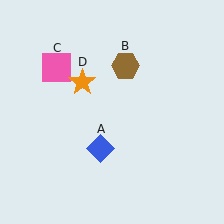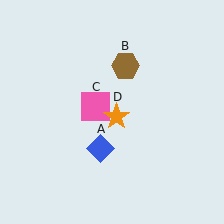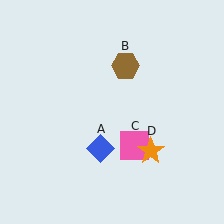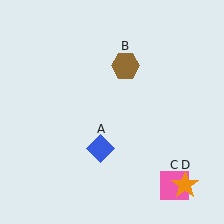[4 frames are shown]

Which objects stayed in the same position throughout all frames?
Blue diamond (object A) and brown hexagon (object B) remained stationary.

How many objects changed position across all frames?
2 objects changed position: pink square (object C), orange star (object D).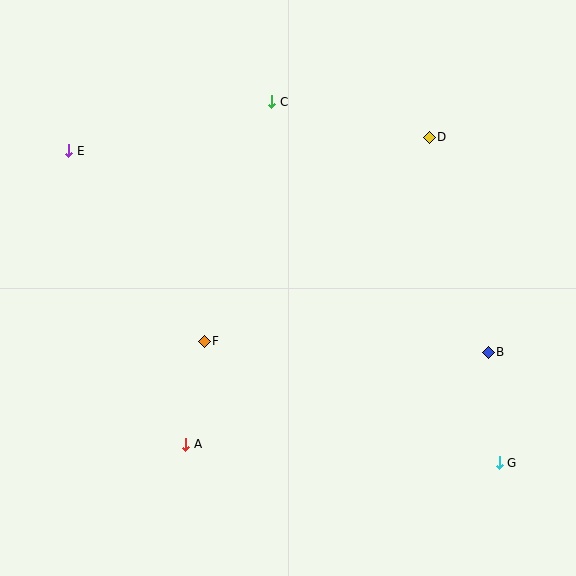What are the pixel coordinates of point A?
Point A is at (186, 444).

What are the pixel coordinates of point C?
Point C is at (272, 102).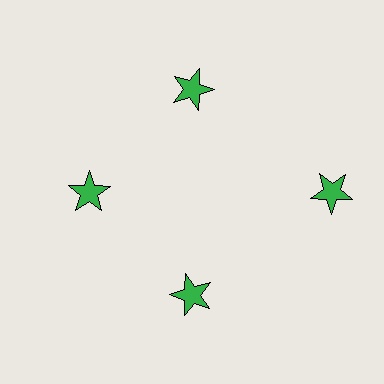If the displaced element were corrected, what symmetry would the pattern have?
It would have 4-fold rotational symmetry — the pattern would map onto itself every 90 degrees.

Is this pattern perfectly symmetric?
No. The 4 green stars are arranged in a ring, but one element near the 3 o'clock position is pushed outward from the center, breaking the 4-fold rotational symmetry.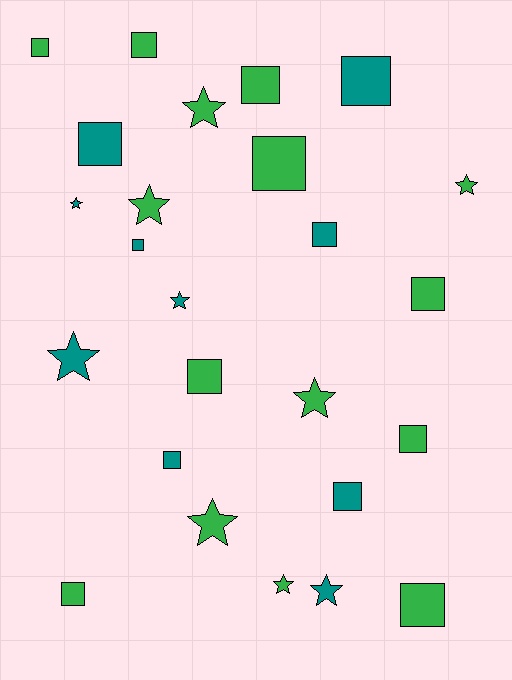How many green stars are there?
There are 6 green stars.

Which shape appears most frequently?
Square, with 15 objects.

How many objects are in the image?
There are 25 objects.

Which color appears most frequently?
Green, with 15 objects.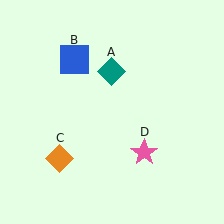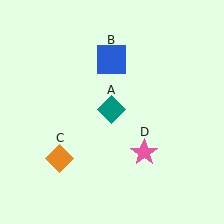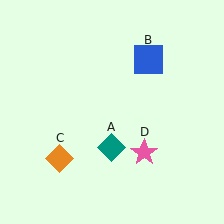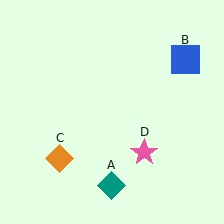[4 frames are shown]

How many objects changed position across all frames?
2 objects changed position: teal diamond (object A), blue square (object B).